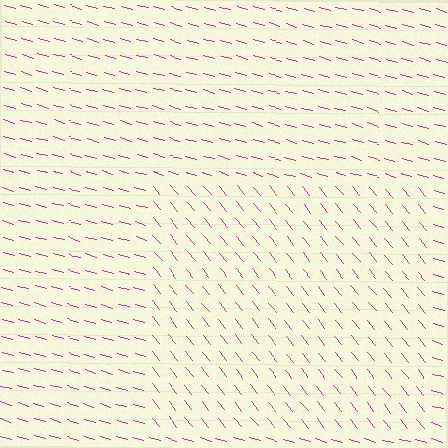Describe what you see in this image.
The image is filled with small magenta line segments. A rectangle region in the image has lines oriented differently from the surrounding lines, creating a visible texture boundary.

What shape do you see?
I see a rectangle.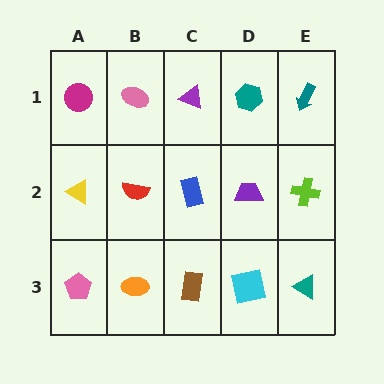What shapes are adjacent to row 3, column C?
A blue rectangle (row 2, column C), an orange ellipse (row 3, column B), a cyan square (row 3, column D).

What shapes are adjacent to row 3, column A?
A yellow triangle (row 2, column A), an orange ellipse (row 3, column B).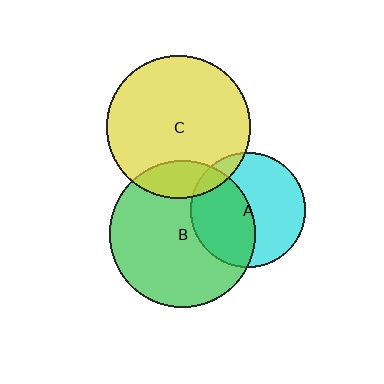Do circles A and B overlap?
Yes.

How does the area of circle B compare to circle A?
Approximately 1.6 times.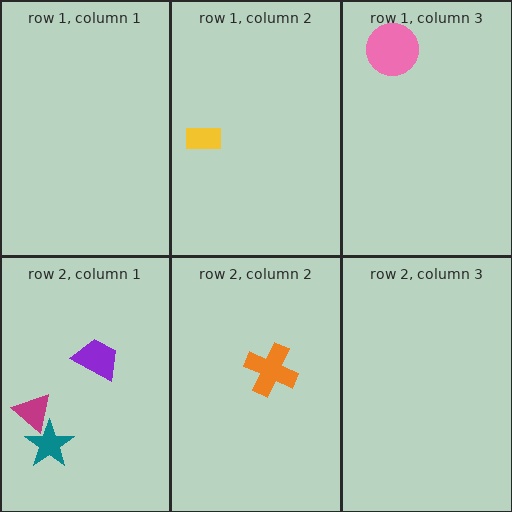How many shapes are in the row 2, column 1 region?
3.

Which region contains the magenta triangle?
The row 2, column 1 region.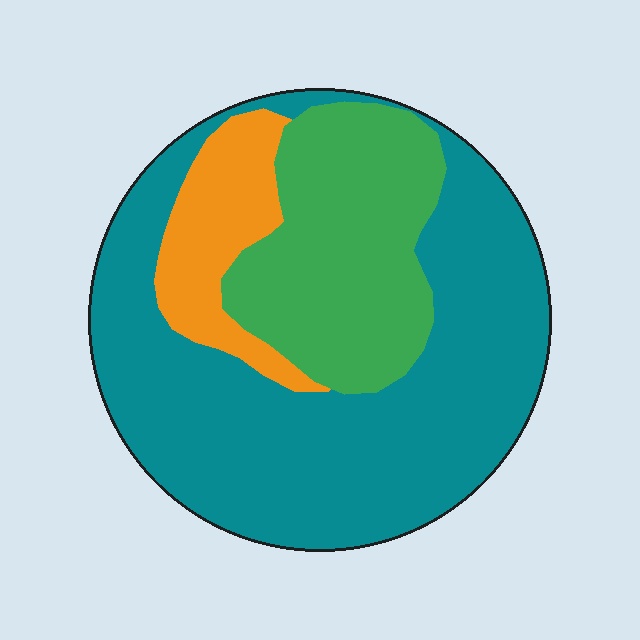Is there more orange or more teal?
Teal.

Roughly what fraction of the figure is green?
Green covers 27% of the figure.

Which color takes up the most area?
Teal, at roughly 60%.